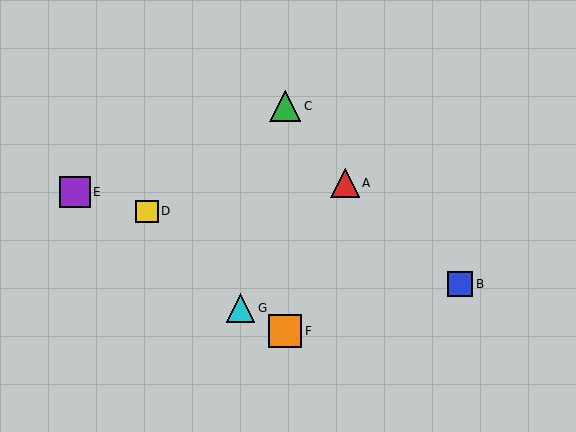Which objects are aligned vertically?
Objects C, F are aligned vertically.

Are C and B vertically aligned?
No, C is at x≈285 and B is at x≈460.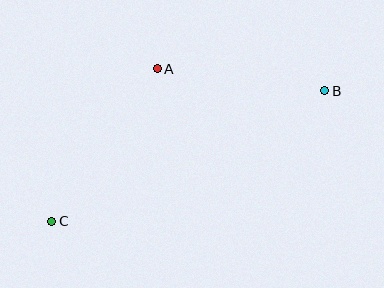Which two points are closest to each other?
Points A and B are closest to each other.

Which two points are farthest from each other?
Points B and C are farthest from each other.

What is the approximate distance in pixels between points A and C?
The distance between A and C is approximately 185 pixels.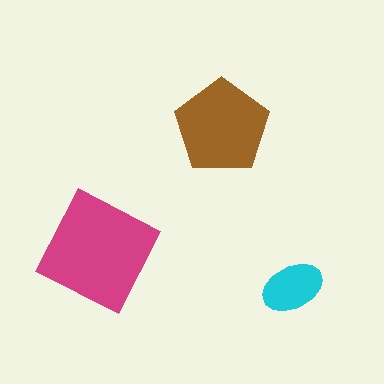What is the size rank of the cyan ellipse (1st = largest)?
3rd.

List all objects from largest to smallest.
The magenta square, the brown pentagon, the cyan ellipse.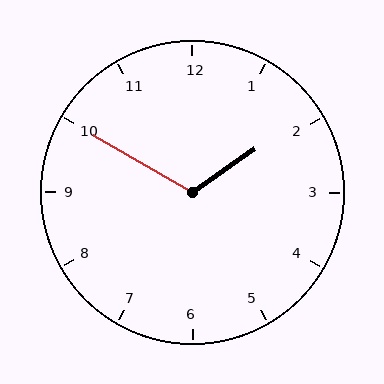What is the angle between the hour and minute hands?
Approximately 115 degrees.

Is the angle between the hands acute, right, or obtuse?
It is obtuse.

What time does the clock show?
1:50.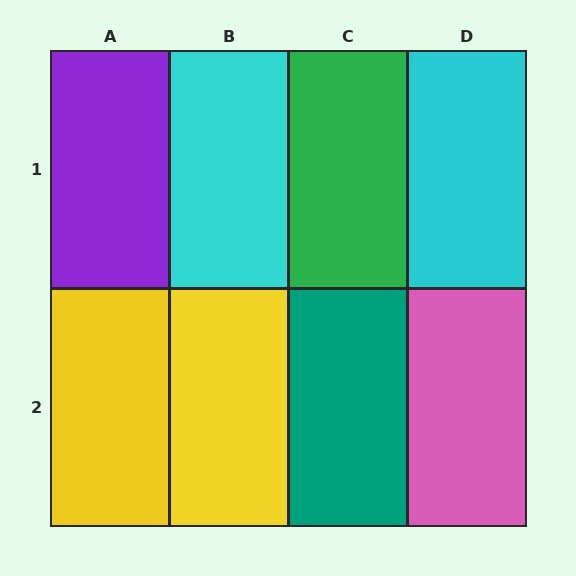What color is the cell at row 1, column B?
Cyan.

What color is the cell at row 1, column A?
Purple.